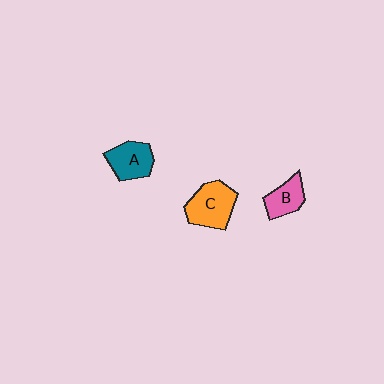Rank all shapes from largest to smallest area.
From largest to smallest: C (orange), A (teal), B (pink).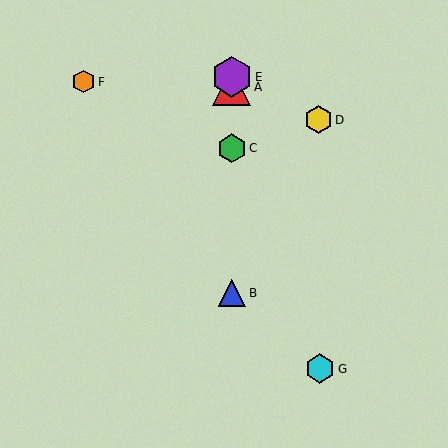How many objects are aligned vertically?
4 objects (A, B, C, E) are aligned vertically.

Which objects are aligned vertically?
Objects A, B, C, E are aligned vertically.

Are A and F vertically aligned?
No, A is at x≈232 and F is at x≈83.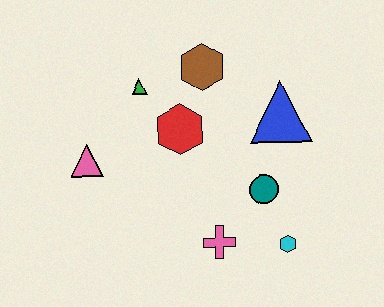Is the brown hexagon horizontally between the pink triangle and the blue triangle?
Yes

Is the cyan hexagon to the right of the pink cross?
Yes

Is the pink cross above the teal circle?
No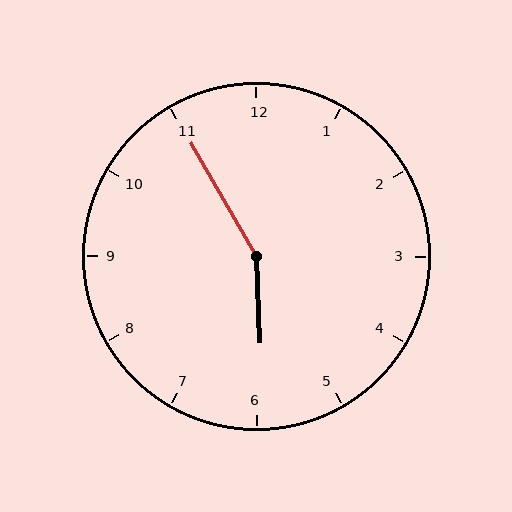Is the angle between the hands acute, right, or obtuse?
It is obtuse.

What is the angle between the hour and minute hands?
Approximately 152 degrees.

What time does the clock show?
5:55.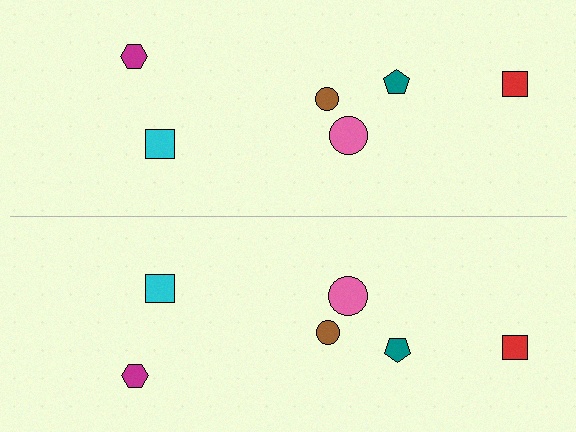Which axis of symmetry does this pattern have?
The pattern has a horizontal axis of symmetry running through the center of the image.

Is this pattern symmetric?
Yes, this pattern has bilateral (reflection) symmetry.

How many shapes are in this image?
There are 12 shapes in this image.